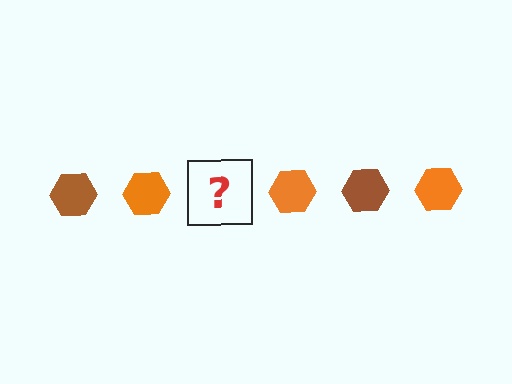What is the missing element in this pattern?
The missing element is a brown hexagon.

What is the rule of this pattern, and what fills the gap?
The rule is that the pattern cycles through brown, orange hexagons. The gap should be filled with a brown hexagon.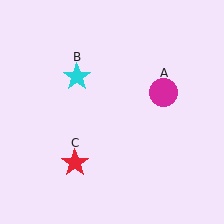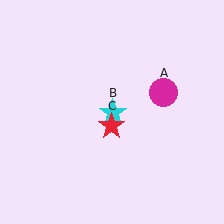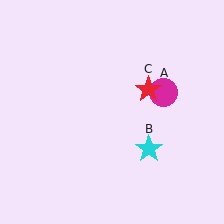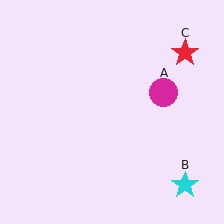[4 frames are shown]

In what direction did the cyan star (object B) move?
The cyan star (object B) moved down and to the right.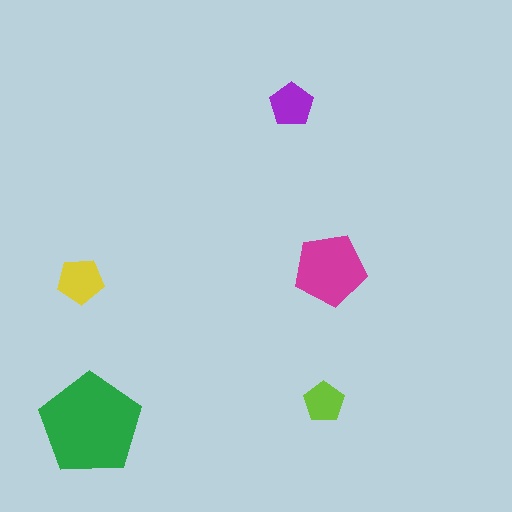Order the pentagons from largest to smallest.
the green one, the magenta one, the yellow one, the purple one, the lime one.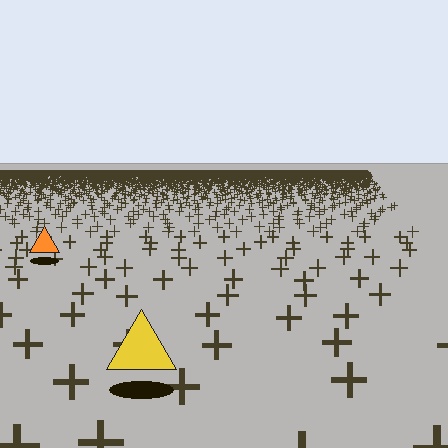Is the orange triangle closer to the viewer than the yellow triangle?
No. The yellow triangle is closer — you can tell from the texture gradient: the ground texture is coarser near it.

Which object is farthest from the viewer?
The orange triangle is farthest from the viewer. It appears smaller and the ground texture around it is denser.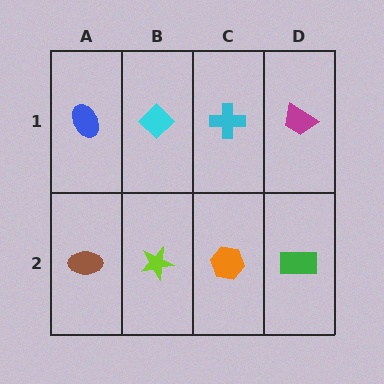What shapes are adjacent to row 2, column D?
A magenta trapezoid (row 1, column D), an orange hexagon (row 2, column C).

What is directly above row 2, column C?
A cyan cross.